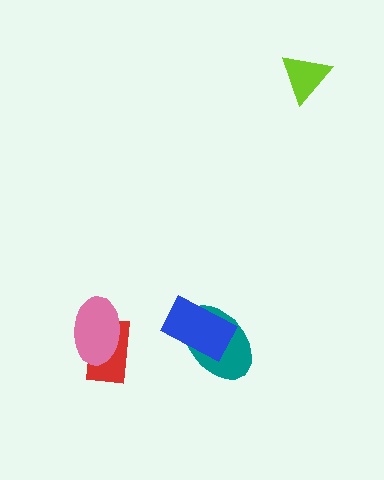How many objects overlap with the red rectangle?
1 object overlaps with the red rectangle.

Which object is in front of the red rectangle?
The pink ellipse is in front of the red rectangle.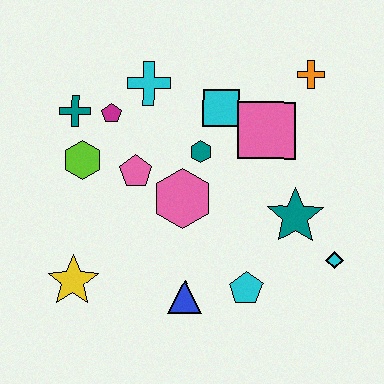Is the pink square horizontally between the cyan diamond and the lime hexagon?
Yes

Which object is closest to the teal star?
The cyan diamond is closest to the teal star.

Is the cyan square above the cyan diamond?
Yes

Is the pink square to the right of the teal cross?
Yes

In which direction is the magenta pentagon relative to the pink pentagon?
The magenta pentagon is above the pink pentagon.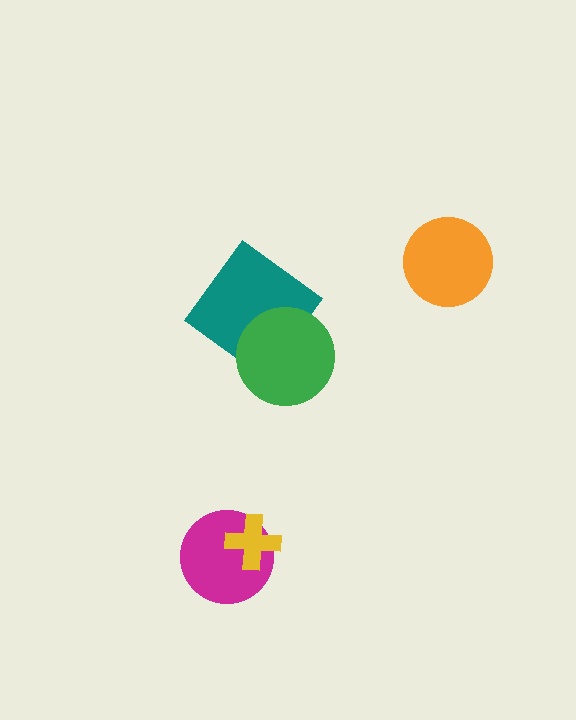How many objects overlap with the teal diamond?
1 object overlaps with the teal diamond.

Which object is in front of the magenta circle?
The yellow cross is in front of the magenta circle.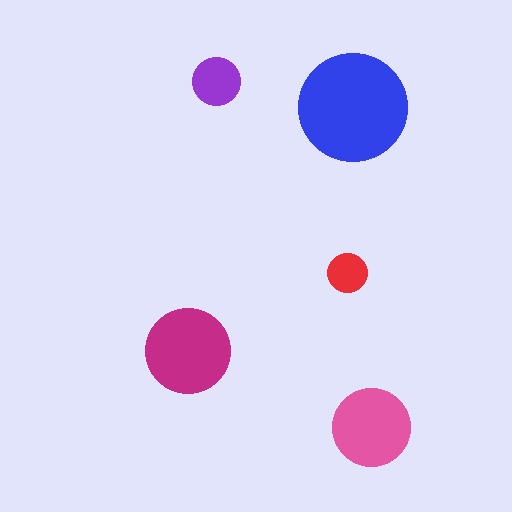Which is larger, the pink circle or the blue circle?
The blue one.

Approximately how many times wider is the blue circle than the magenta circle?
About 1.5 times wider.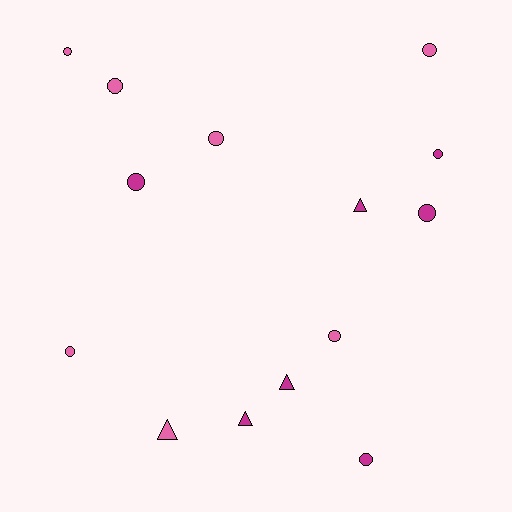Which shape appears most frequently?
Circle, with 10 objects.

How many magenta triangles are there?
There are 3 magenta triangles.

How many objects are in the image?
There are 14 objects.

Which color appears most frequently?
Magenta, with 7 objects.